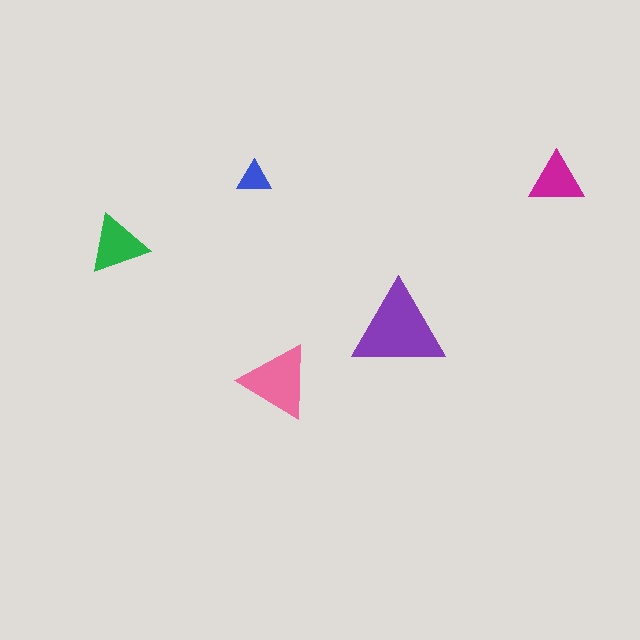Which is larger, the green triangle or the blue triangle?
The green one.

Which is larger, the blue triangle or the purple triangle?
The purple one.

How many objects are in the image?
There are 5 objects in the image.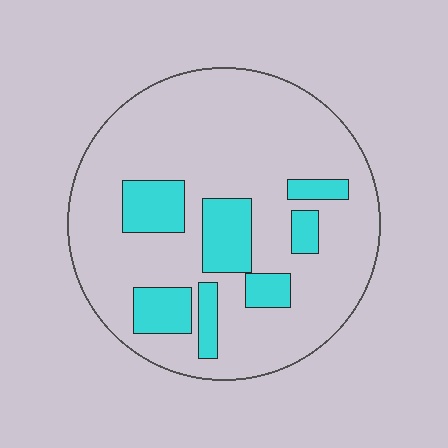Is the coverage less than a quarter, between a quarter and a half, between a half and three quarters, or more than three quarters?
Less than a quarter.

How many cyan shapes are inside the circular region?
7.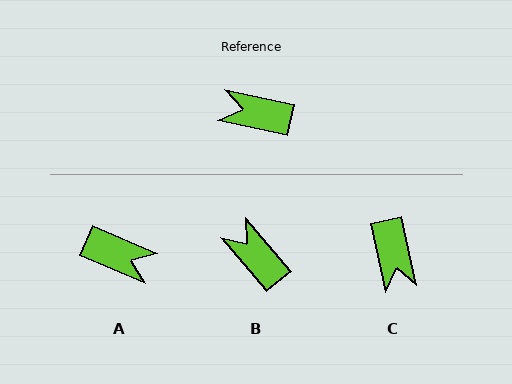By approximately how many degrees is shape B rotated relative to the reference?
Approximately 38 degrees clockwise.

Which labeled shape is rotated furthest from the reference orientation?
A, about 169 degrees away.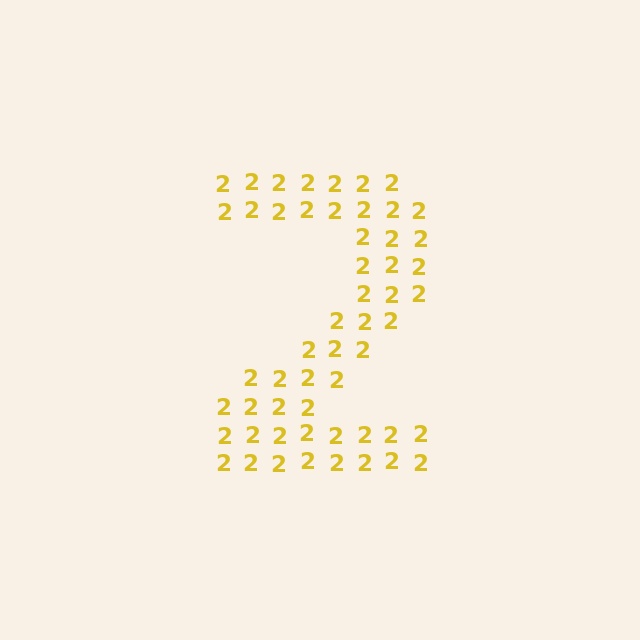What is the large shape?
The large shape is the digit 2.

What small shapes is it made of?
It is made of small digit 2's.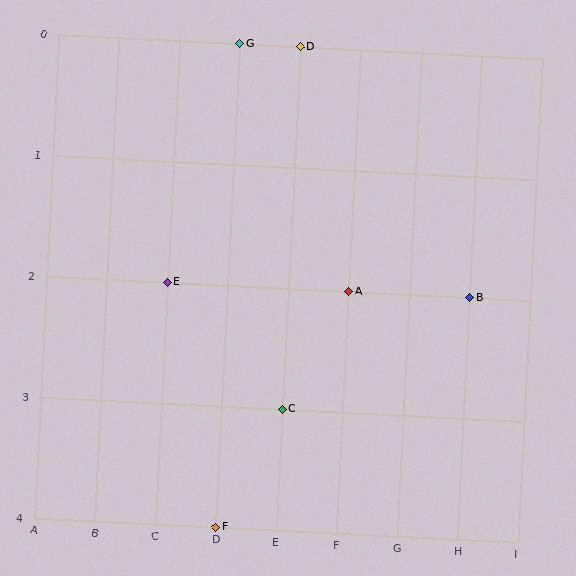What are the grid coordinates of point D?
Point D is at grid coordinates (E, 0).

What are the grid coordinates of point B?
Point B is at grid coordinates (H, 2).